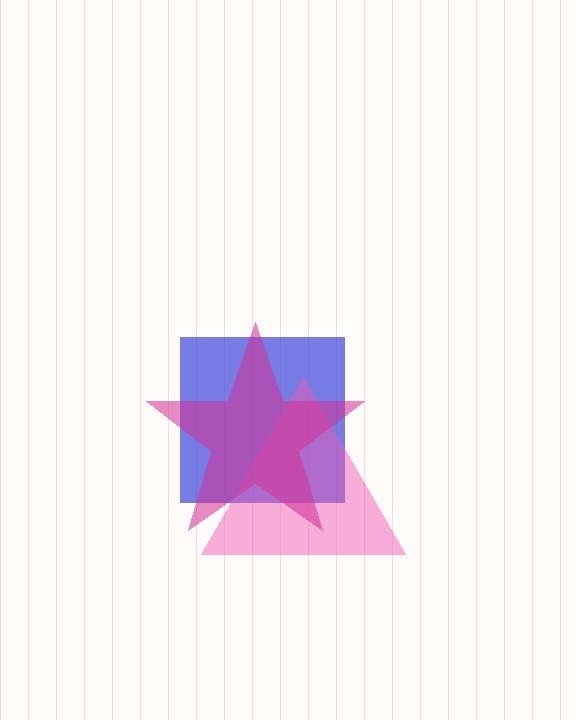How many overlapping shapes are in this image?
There are 3 overlapping shapes in the image.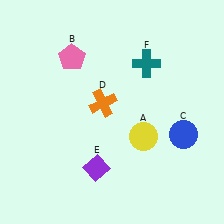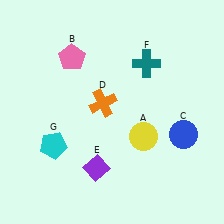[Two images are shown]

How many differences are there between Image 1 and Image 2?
There is 1 difference between the two images.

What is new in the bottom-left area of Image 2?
A cyan pentagon (G) was added in the bottom-left area of Image 2.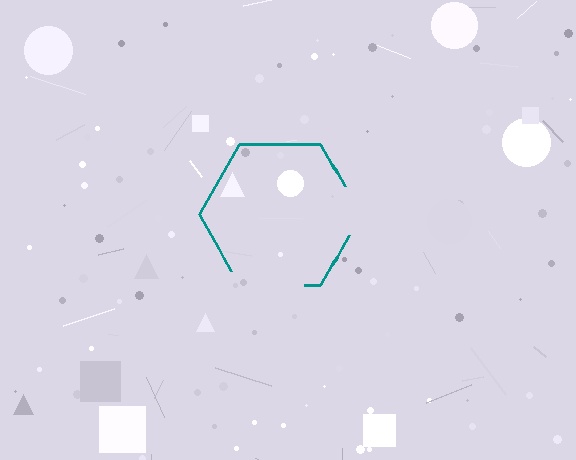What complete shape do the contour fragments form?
The contour fragments form a hexagon.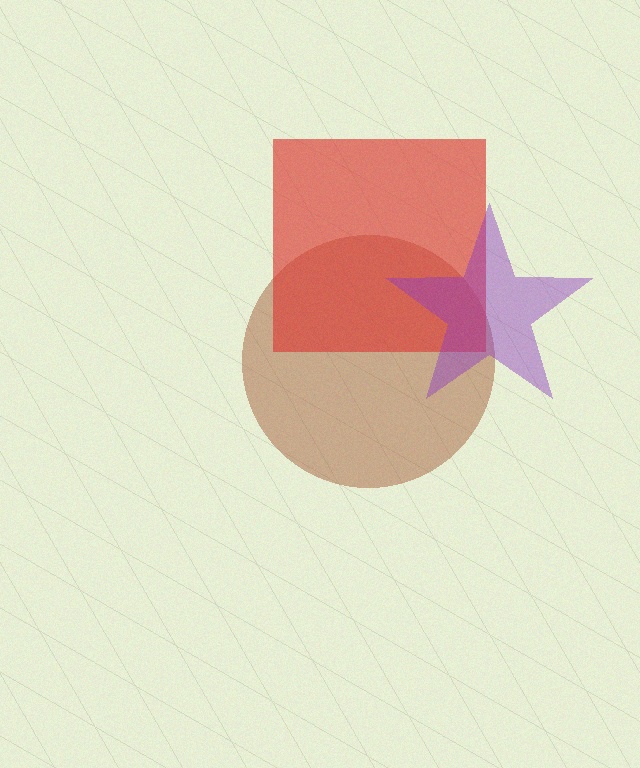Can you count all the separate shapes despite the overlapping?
Yes, there are 3 separate shapes.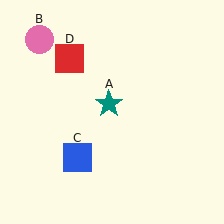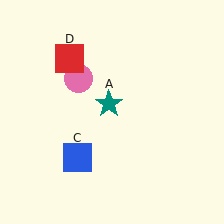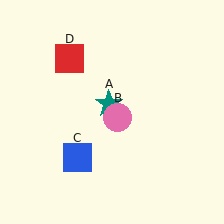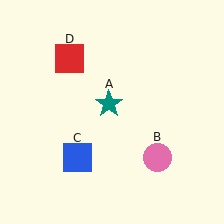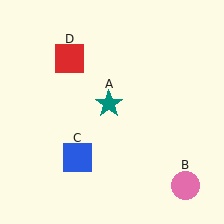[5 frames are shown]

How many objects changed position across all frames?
1 object changed position: pink circle (object B).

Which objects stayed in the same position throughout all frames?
Teal star (object A) and blue square (object C) and red square (object D) remained stationary.